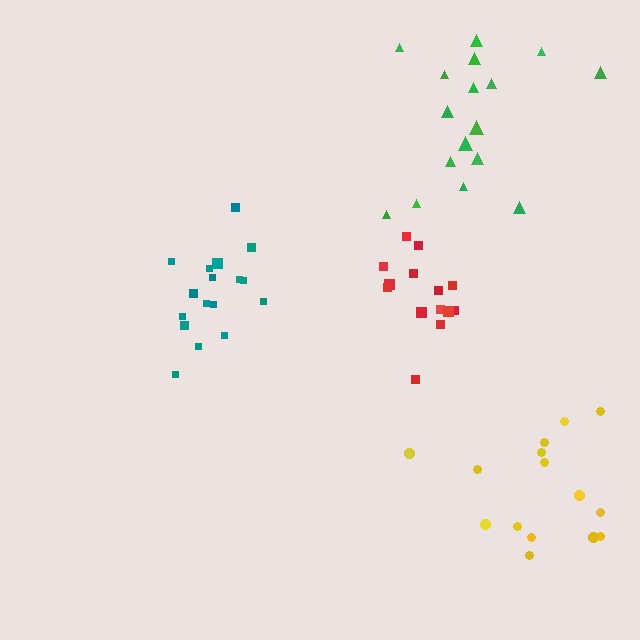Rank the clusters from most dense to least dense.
teal, red, green, yellow.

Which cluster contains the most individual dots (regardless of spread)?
Green (17).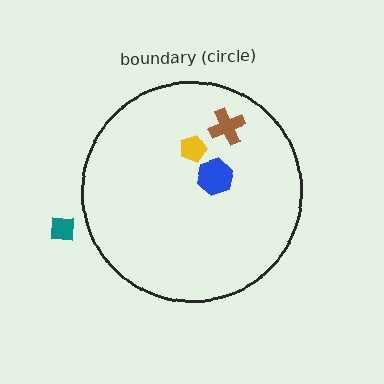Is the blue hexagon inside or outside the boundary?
Inside.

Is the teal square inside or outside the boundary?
Outside.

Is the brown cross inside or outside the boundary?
Inside.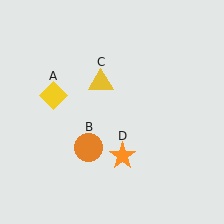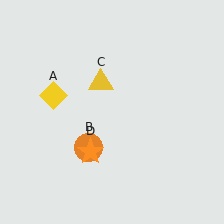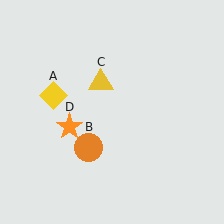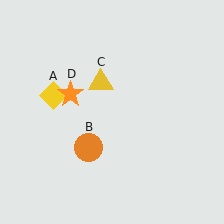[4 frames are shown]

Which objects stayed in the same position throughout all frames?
Yellow diamond (object A) and orange circle (object B) and yellow triangle (object C) remained stationary.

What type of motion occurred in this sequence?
The orange star (object D) rotated clockwise around the center of the scene.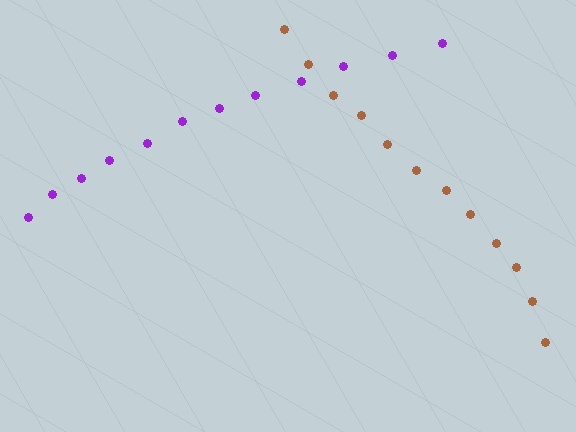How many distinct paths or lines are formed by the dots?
There are 2 distinct paths.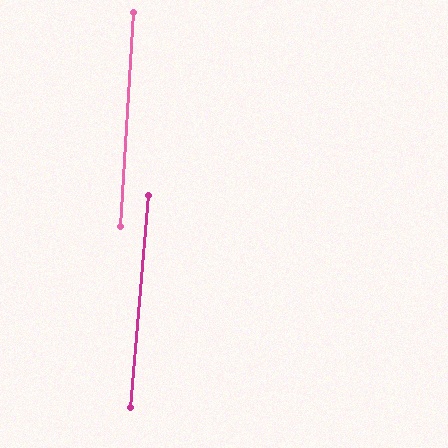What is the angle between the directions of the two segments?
Approximately 1 degree.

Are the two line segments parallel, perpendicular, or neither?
Parallel — their directions differ by only 1.4°.